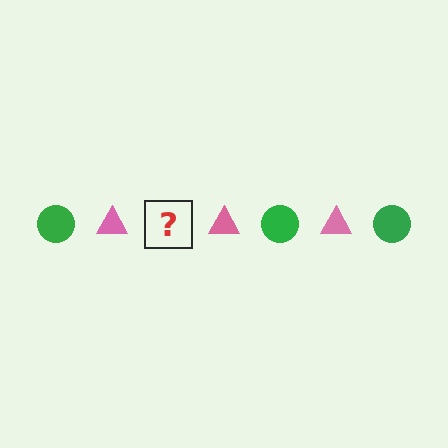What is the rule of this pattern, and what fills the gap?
The rule is that the pattern alternates between green circle and pink triangle. The gap should be filled with a green circle.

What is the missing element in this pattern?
The missing element is a green circle.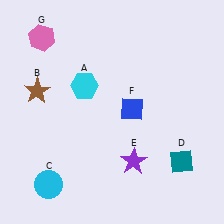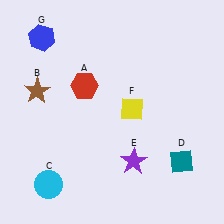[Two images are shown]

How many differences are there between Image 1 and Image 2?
There are 3 differences between the two images.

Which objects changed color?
A changed from cyan to red. F changed from blue to yellow. G changed from pink to blue.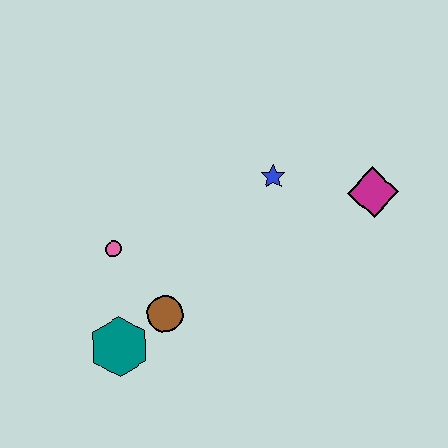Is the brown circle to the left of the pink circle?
No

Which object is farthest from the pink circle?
The magenta diamond is farthest from the pink circle.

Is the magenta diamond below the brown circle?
No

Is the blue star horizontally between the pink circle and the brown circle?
No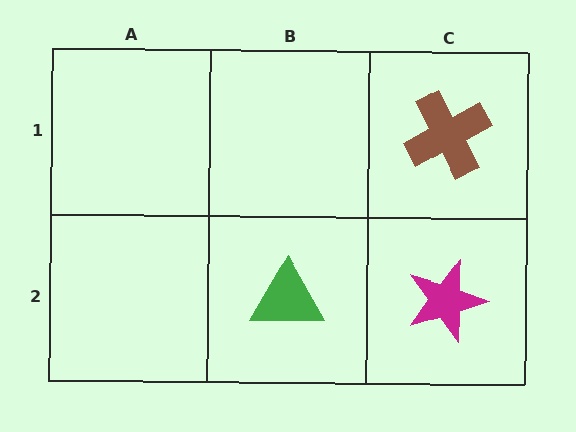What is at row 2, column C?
A magenta star.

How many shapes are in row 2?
2 shapes.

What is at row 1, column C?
A brown cross.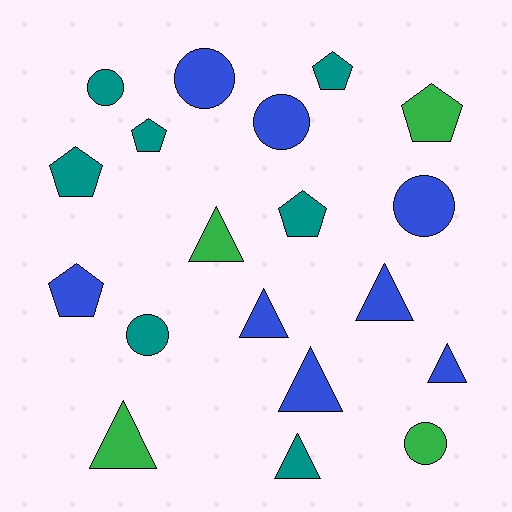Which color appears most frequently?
Blue, with 8 objects.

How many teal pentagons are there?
There are 4 teal pentagons.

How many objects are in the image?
There are 19 objects.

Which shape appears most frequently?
Triangle, with 7 objects.